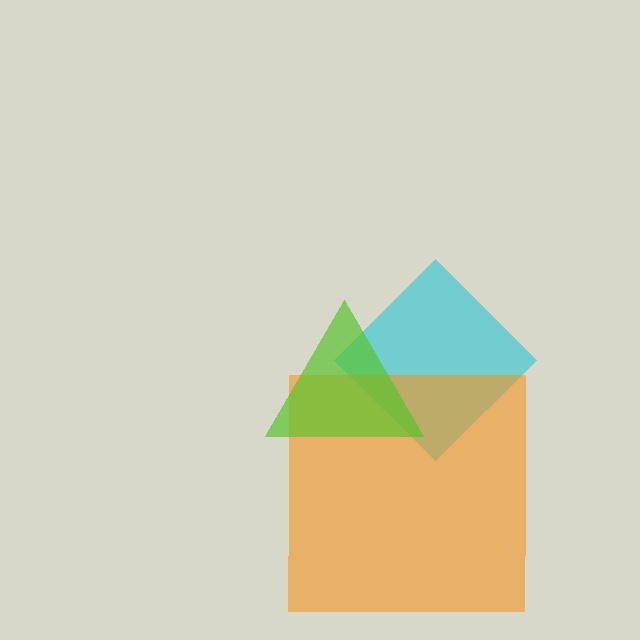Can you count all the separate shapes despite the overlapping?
Yes, there are 3 separate shapes.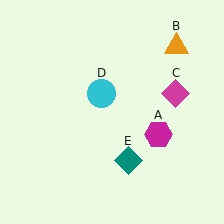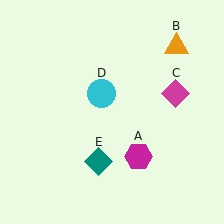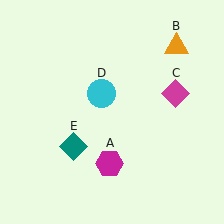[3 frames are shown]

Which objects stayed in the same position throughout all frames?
Orange triangle (object B) and magenta diamond (object C) and cyan circle (object D) remained stationary.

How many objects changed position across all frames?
2 objects changed position: magenta hexagon (object A), teal diamond (object E).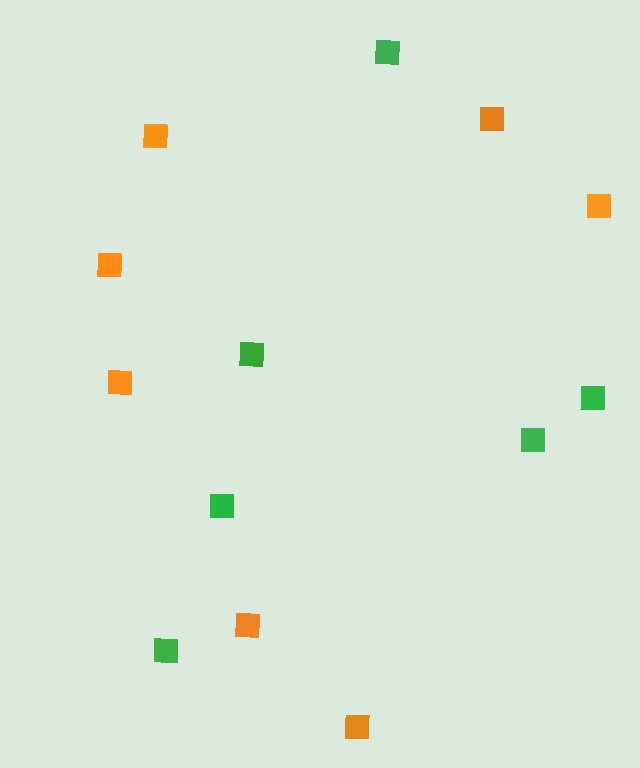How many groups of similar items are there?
There are 2 groups: one group of orange squares (7) and one group of green squares (6).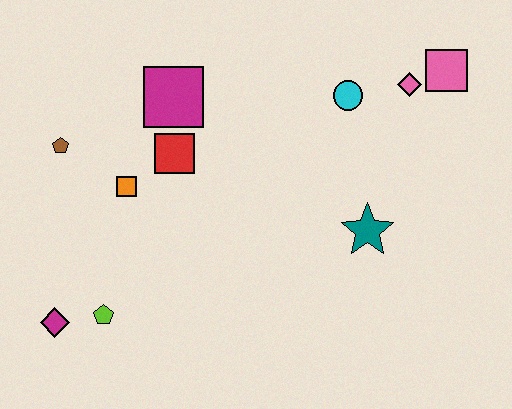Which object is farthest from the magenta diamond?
The pink square is farthest from the magenta diamond.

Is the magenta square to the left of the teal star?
Yes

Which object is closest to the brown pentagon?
The orange square is closest to the brown pentagon.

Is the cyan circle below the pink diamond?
Yes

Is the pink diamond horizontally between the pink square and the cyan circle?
Yes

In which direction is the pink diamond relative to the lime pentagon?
The pink diamond is to the right of the lime pentagon.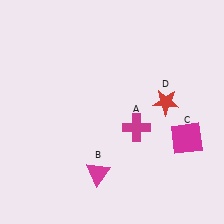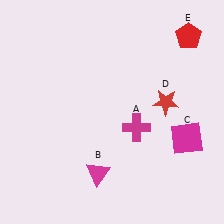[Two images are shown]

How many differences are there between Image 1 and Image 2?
There is 1 difference between the two images.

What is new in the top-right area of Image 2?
A red pentagon (E) was added in the top-right area of Image 2.